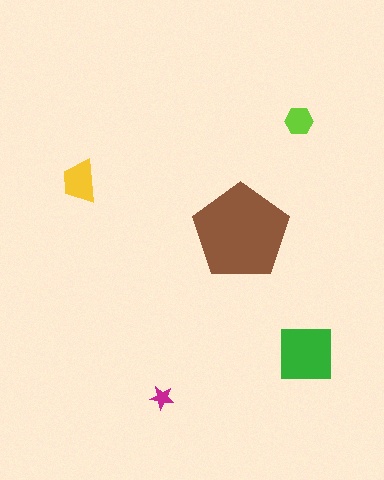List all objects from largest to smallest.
The brown pentagon, the green square, the yellow trapezoid, the lime hexagon, the magenta star.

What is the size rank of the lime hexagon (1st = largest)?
4th.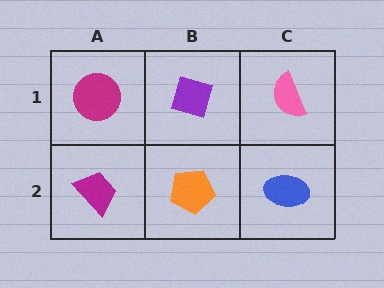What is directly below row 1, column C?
A blue ellipse.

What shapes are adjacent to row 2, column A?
A magenta circle (row 1, column A), an orange pentagon (row 2, column B).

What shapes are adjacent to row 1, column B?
An orange pentagon (row 2, column B), a magenta circle (row 1, column A), a pink semicircle (row 1, column C).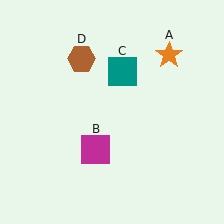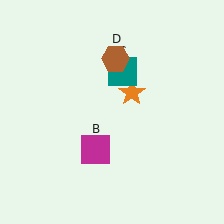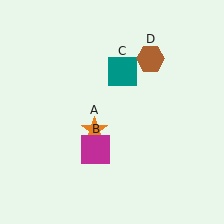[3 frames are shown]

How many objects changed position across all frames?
2 objects changed position: orange star (object A), brown hexagon (object D).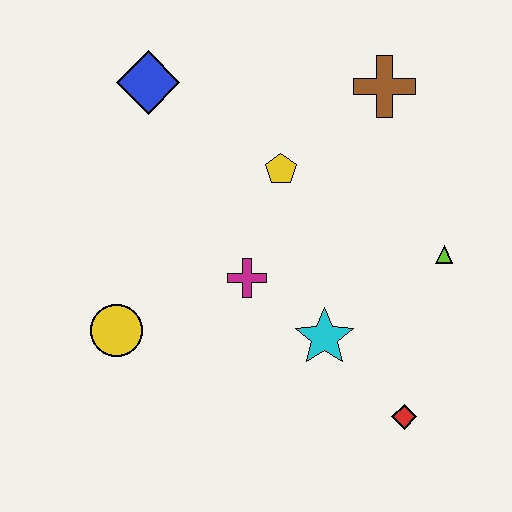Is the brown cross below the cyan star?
No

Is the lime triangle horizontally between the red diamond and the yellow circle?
No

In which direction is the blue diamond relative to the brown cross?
The blue diamond is to the left of the brown cross.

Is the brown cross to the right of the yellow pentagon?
Yes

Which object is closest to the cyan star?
The magenta cross is closest to the cyan star.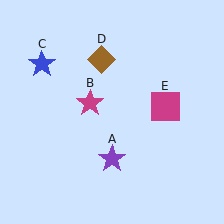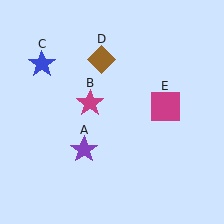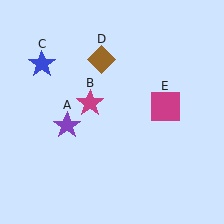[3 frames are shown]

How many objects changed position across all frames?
1 object changed position: purple star (object A).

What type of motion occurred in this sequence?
The purple star (object A) rotated clockwise around the center of the scene.